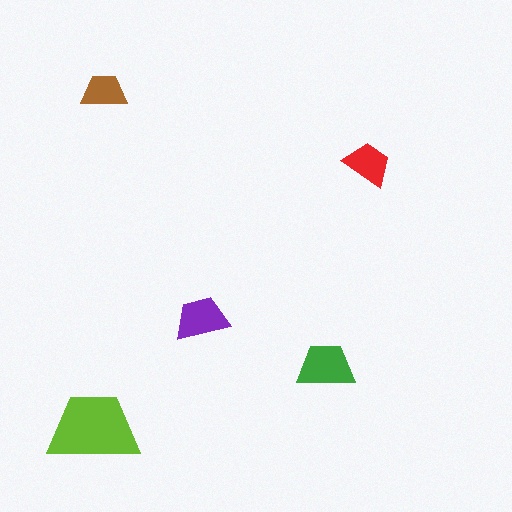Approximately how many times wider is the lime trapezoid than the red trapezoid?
About 2 times wider.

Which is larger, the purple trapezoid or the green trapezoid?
The green one.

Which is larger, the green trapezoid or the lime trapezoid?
The lime one.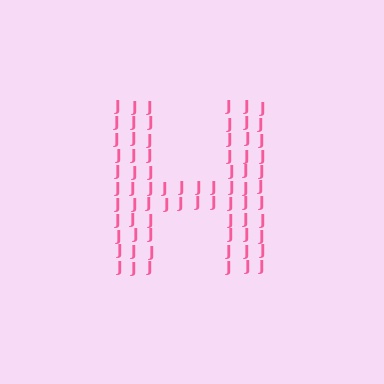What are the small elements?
The small elements are letter J's.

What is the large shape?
The large shape is the letter H.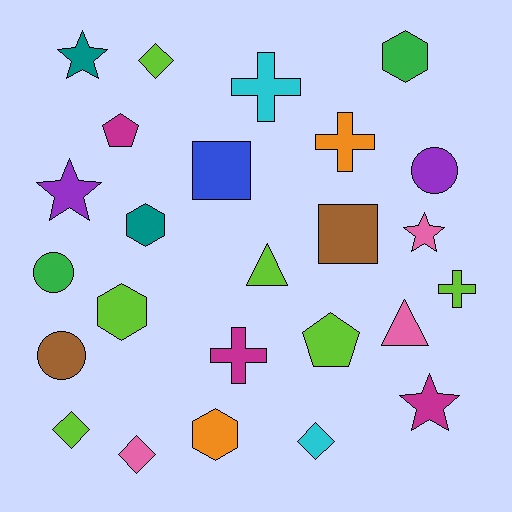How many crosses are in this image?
There are 4 crosses.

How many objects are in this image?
There are 25 objects.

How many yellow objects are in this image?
There are no yellow objects.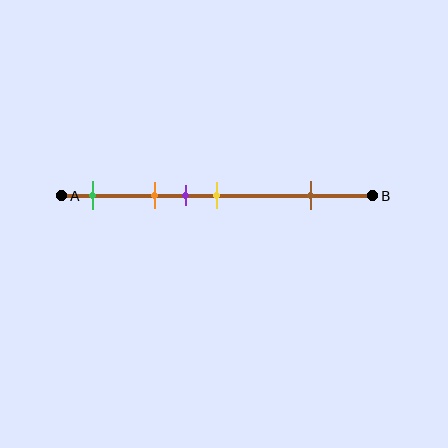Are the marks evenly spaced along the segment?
No, the marks are not evenly spaced.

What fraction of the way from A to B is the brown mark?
The brown mark is approximately 80% (0.8) of the way from A to B.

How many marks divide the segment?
There are 5 marks dividing the segment.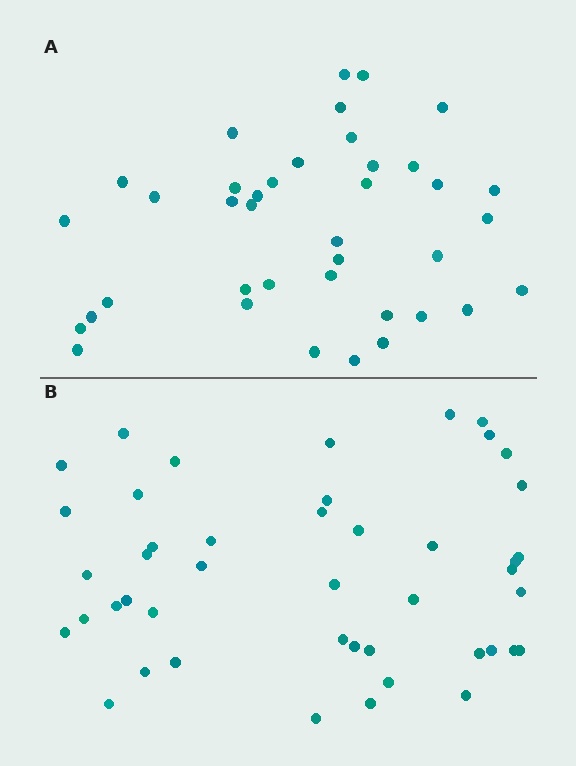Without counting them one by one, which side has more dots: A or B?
Region B (the bottom region) has more dots.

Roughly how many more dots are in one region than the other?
Region B has about 6 more dots than region A.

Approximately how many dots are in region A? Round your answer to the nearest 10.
About 40 dots. (The exact count is 39, which rounds to 40.)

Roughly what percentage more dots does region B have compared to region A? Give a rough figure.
About 15% more.